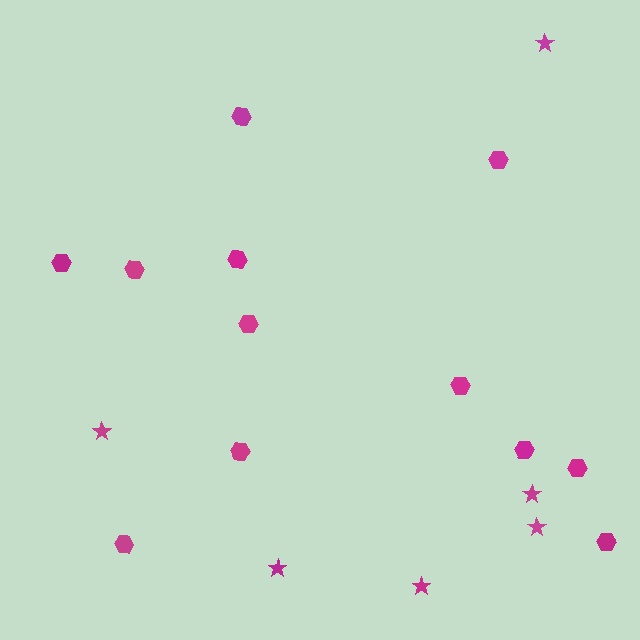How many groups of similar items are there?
There are 2 groups: one group of hexagons (12) and one group of stars (6).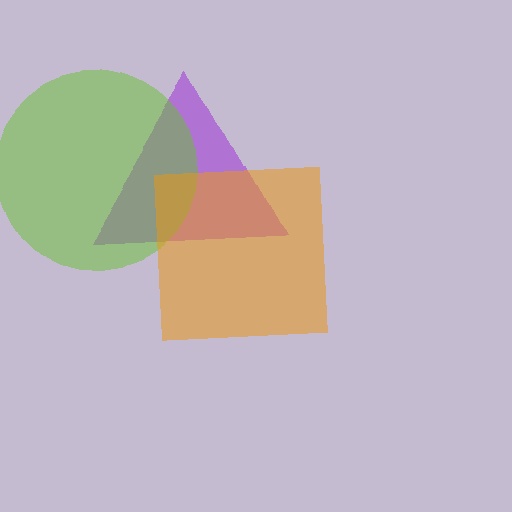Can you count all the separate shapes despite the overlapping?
Yes, there are 3 separate shapes.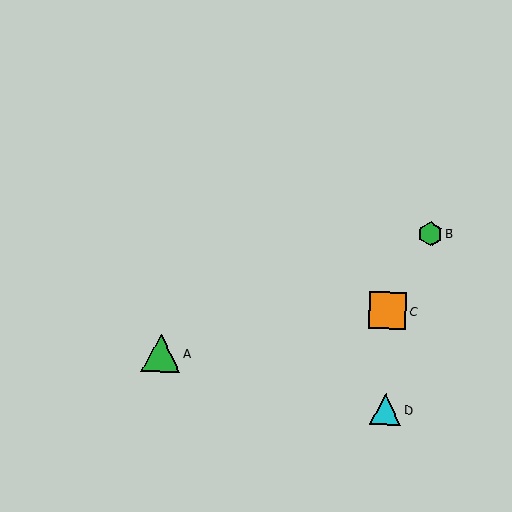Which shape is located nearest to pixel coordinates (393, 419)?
The cyan triangle (labeled D) at (386, 409) is nearest to that location.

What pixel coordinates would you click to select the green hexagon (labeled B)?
Click at (430, 234) to select the green hexagon B.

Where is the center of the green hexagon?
The center of the green hexagon is at (430, 234).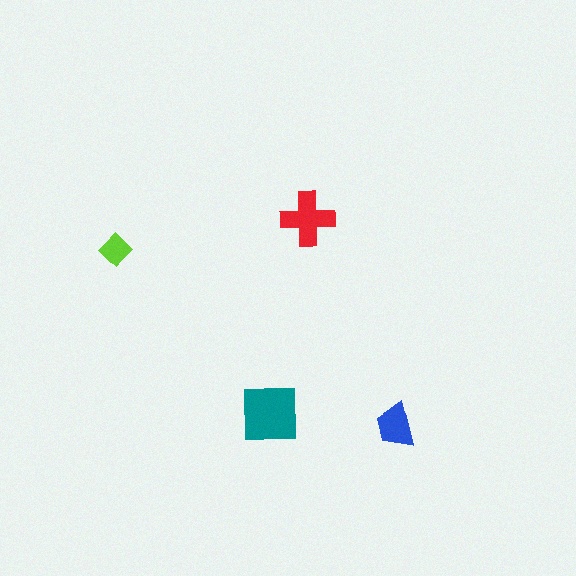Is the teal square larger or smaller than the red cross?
Larger.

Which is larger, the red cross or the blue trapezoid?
The red cross.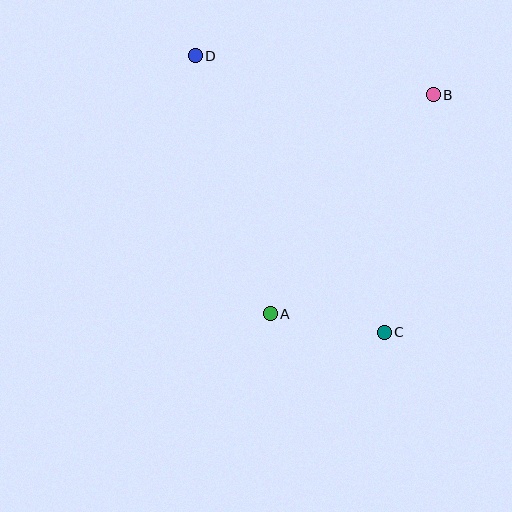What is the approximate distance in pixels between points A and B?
The distance between A and B is approximately 273 pixels.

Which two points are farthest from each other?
Points C and D are farthest from each other.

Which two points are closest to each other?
Points A and C are closest to each other.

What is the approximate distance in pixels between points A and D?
The distance between A and D is approximately 269 pixels.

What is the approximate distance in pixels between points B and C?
The distance between B and C is approximately 242 pixels.